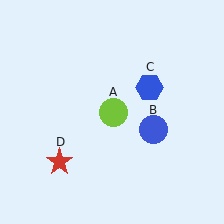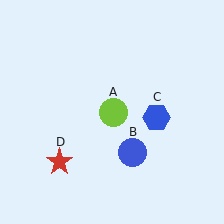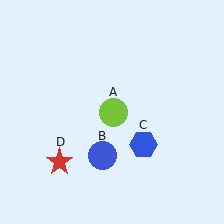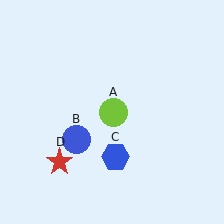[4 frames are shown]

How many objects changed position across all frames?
2 objects changed position: blue circle (object B), blue hexagon (object C).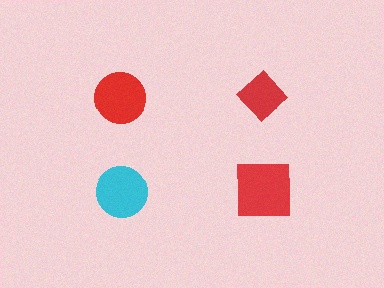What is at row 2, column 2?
A red square.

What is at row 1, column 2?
A red diamond.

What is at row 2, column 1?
A cyan circle.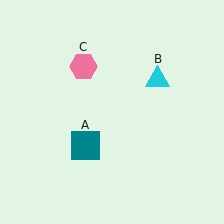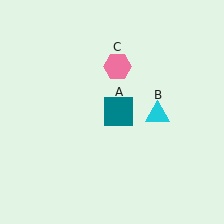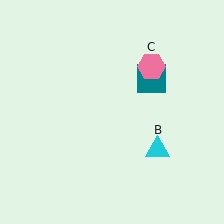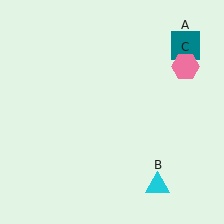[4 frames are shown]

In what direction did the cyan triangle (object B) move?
The cyan triangle (object B) moved down.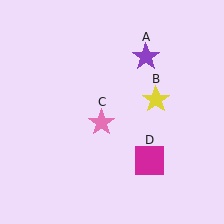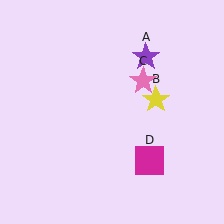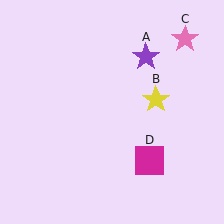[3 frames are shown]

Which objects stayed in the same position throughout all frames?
Purple star (object A) and yellow star (object B) and magenta square (object D) remained stationary.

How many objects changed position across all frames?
1 object changed position: pink star (object C).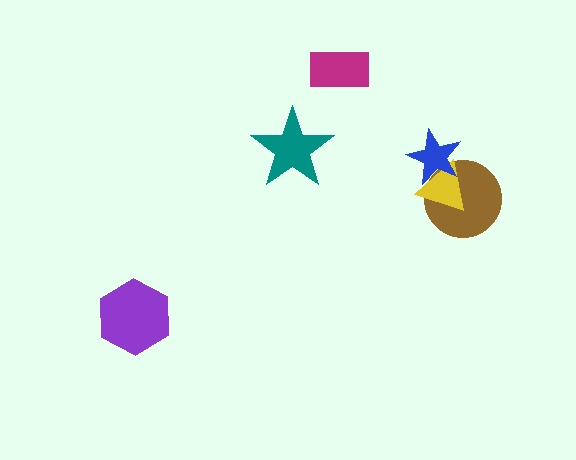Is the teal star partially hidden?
No, no other shape covers it.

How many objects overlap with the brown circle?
2 objects overlap with the brown circle.